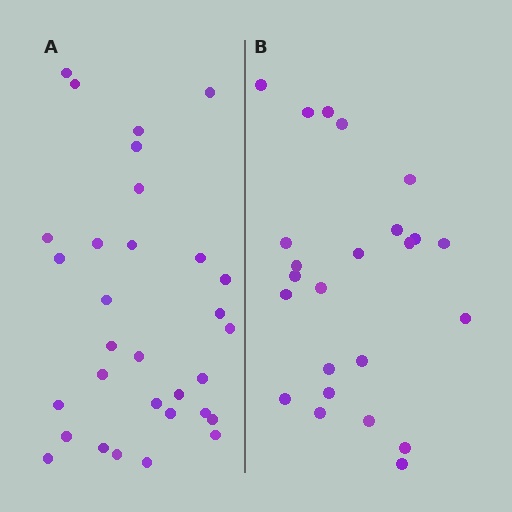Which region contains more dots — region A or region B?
Region A (the left region) has more dots.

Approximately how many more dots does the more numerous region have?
Region A has roughly 8 or so more dots than region B.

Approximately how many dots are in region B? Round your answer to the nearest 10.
About 20 dots. (The exact count is 24, which rounds to 20.)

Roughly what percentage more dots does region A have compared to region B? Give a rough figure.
About 30% more.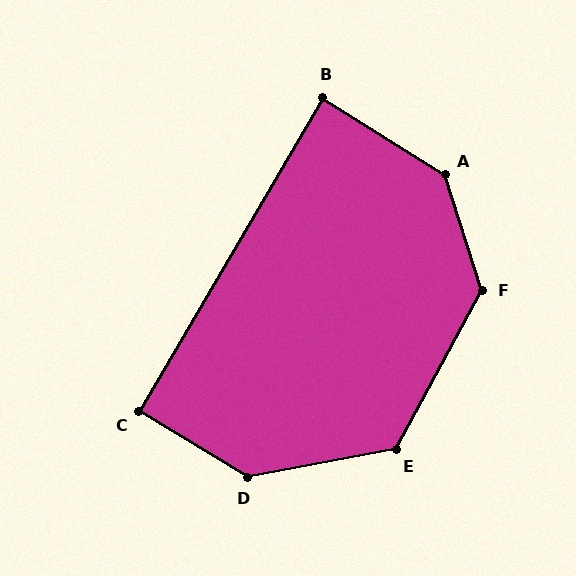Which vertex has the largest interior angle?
A, at approximately 140 degrees.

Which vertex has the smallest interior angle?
B, at approximately 88 degrees.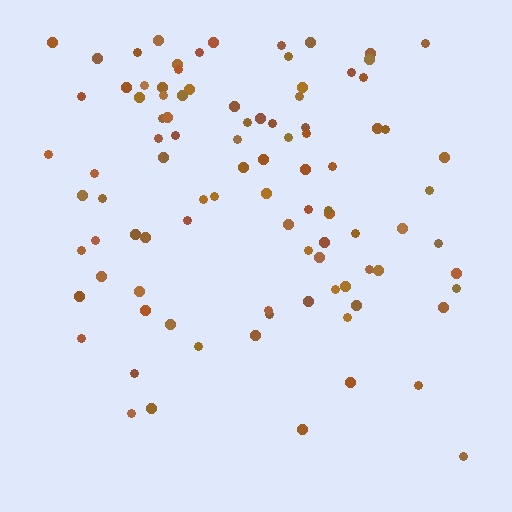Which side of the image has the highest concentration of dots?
The top.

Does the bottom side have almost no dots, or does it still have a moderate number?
Still a moderate number, just noticeably fewer than the top.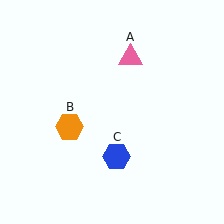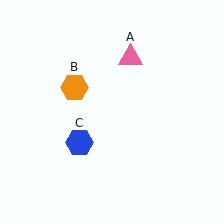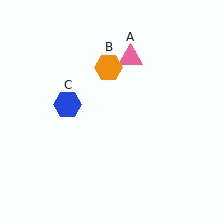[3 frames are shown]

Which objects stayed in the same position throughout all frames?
Pink triangle (object A) remained stationary.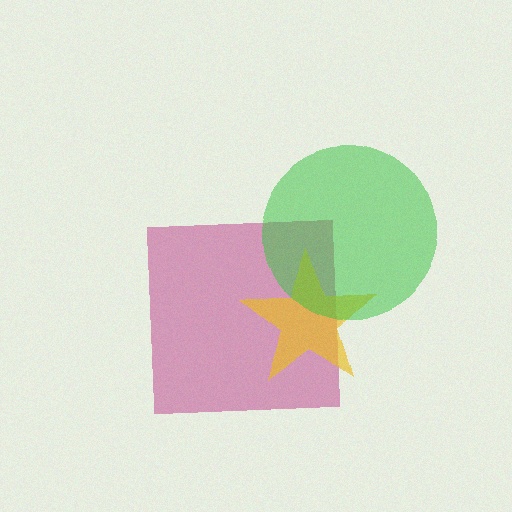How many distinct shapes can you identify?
There are 3 distinct shapes: a magenta square, a yellow star, a green circle.